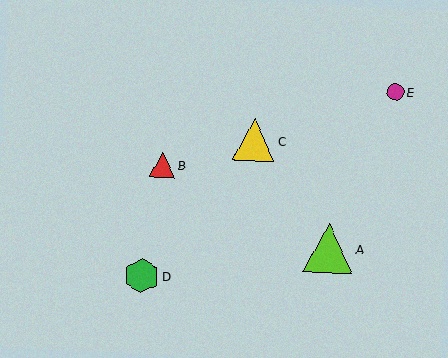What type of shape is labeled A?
Shape A is a lime triangle.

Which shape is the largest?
The lime triangle (labeled A) is the largest.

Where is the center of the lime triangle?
The center of the lime triangle is at (328, 248).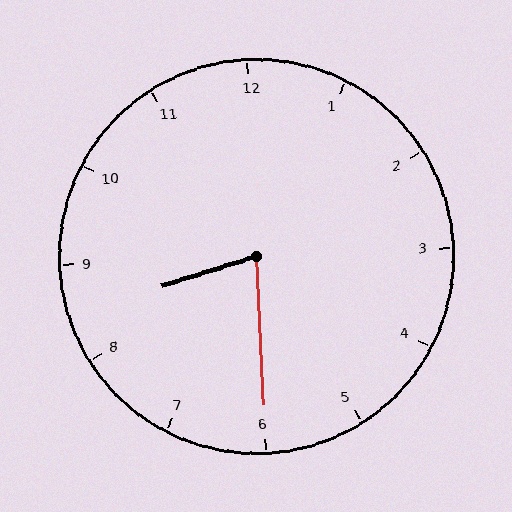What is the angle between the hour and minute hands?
Approximately 75 degrees.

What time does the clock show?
8:30.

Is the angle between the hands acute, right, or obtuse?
It is acute.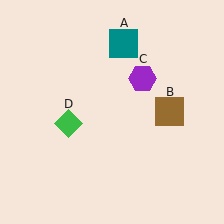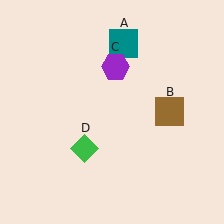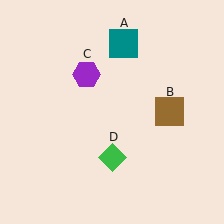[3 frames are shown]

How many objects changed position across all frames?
2 objects changed position: purple hexagon (object C), green diamond (object D).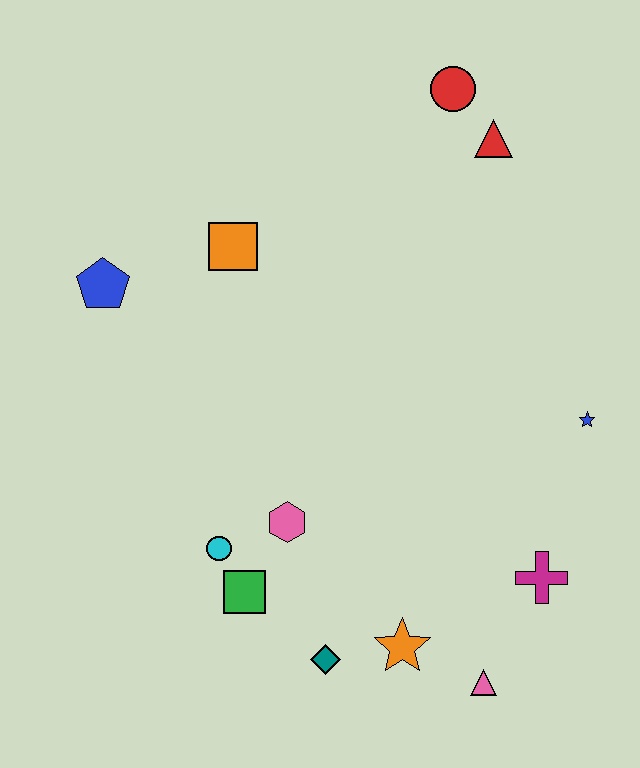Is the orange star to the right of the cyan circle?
Yes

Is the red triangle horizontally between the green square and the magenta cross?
Yes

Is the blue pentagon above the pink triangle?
Yes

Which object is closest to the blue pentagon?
The orange square is closest to the blue pentagon.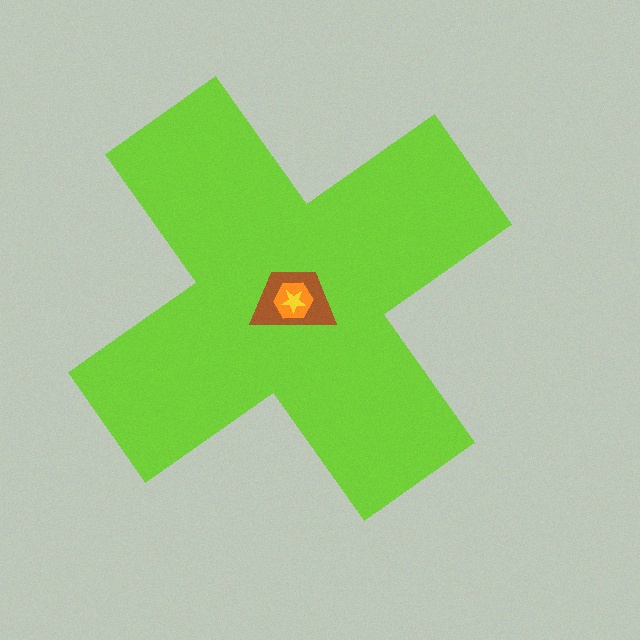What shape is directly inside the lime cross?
The brown trapezoid.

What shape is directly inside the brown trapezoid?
The orange hexagon.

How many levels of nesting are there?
4.